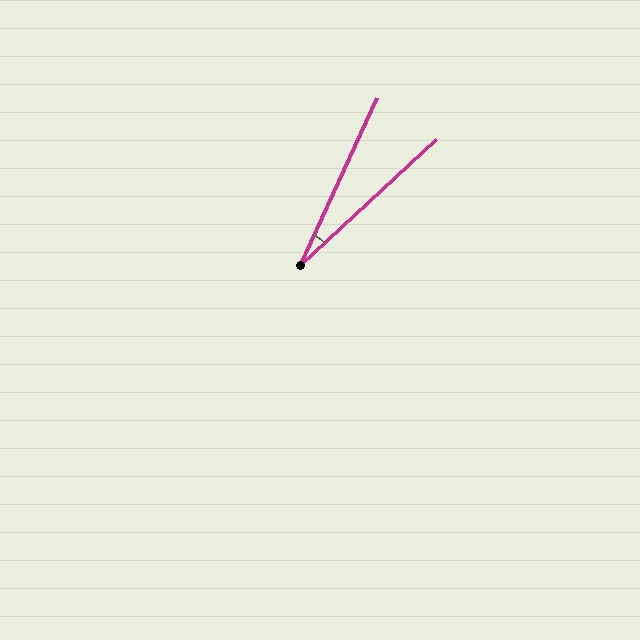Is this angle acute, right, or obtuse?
It is acute.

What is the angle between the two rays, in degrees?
Approximately 23 degrees.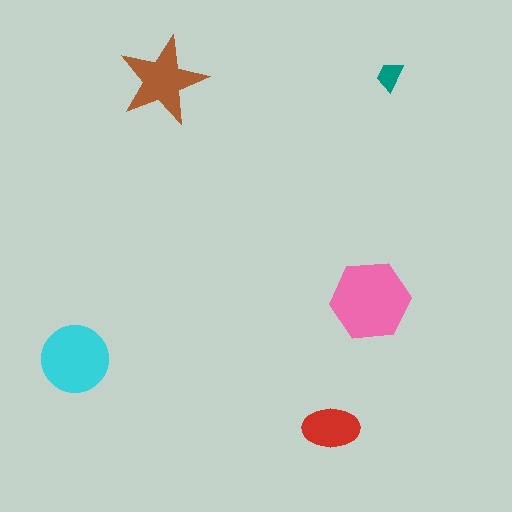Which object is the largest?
The pink hexagon.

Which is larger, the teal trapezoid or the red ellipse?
The red ellipse.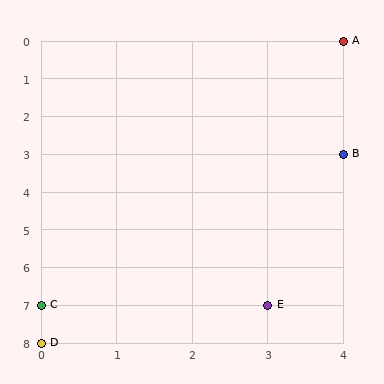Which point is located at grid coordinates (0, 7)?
Point C is at (0, 7).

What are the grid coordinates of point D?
Point D is at grid coordinates (0, 8).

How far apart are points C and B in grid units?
Points C and B are 4 columns and 4 rows apart (about 5.7 grid units diagonally).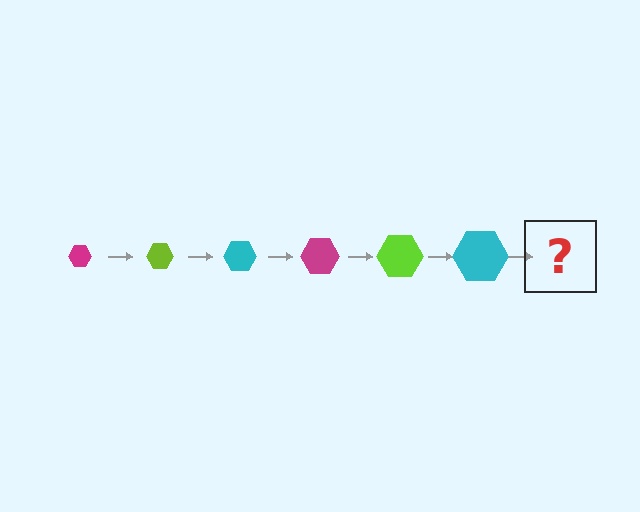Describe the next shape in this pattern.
It should be a magenta hexagon, larger than the previous one.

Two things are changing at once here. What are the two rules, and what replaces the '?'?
The two rules are that the hexagon grows larger each step and the color cycles through magenta, lime, and cyan. The '?' should be a magenta hexagon, larger than the previous one.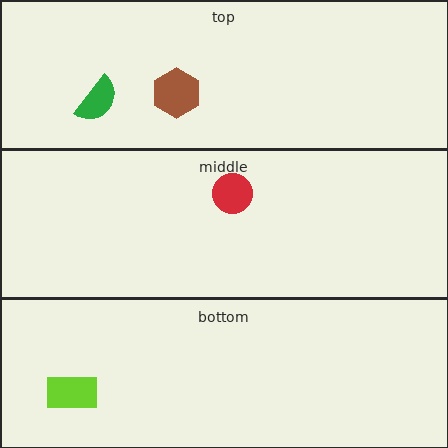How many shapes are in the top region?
2.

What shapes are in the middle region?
The red circle.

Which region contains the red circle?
The middle region.